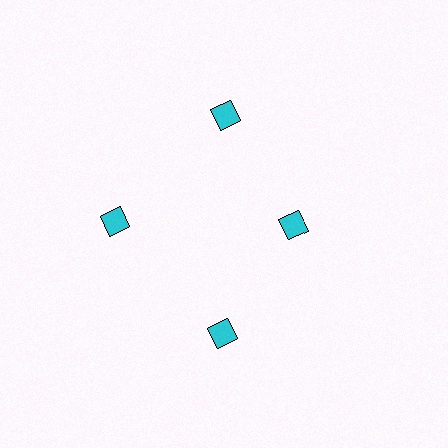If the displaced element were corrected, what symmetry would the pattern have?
It would have 4-fold rotational symmetry — the pattern would map onto itself every 90 degrees.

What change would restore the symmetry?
The symmetry would be restored by moving it outward, back onto the ring so that all 4 diamonds sit at equal angles and equal distance from the center.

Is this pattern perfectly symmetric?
No. The 4 cyan diamonds are arranged in a ring, but one element near the 3 o'clock position is pulled inward toward the center, breaking the 4-fold rotational symmetry.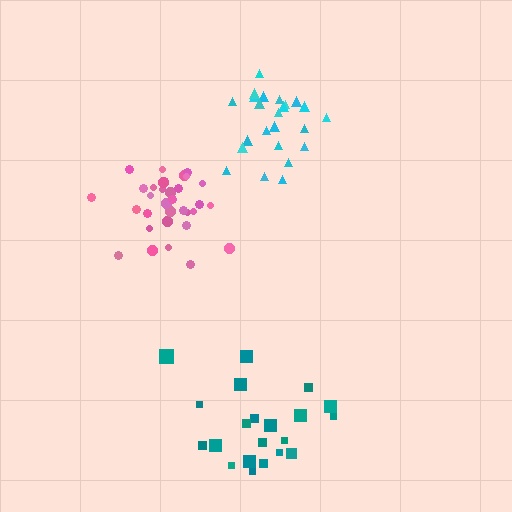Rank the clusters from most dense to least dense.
cyan, pink, teal.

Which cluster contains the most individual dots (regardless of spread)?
Pink (33).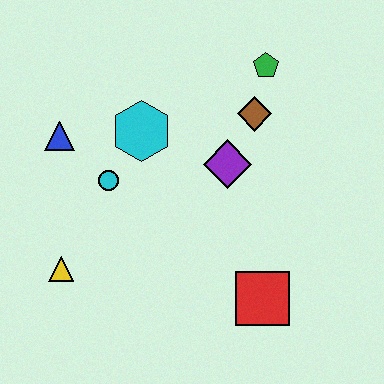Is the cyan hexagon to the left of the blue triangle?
No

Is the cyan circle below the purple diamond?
Yes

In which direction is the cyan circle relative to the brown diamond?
The cyan circle is to the left of the brown diamond.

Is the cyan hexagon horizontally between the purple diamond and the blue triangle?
Yes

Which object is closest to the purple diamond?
The brown diamond is closest to the purple diamond.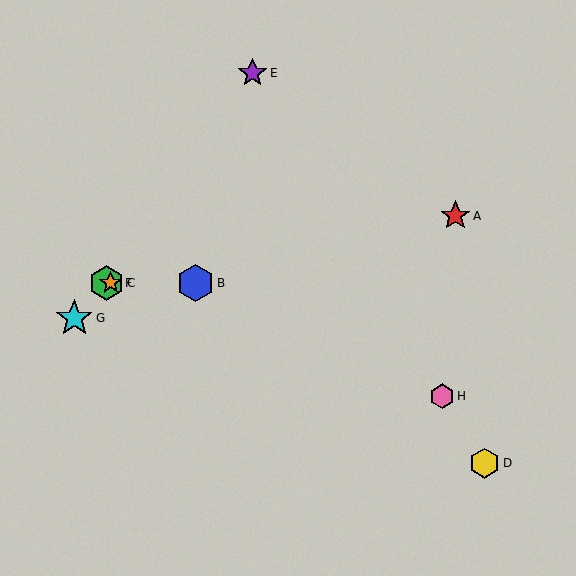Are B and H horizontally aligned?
No, B is at y≈283 and H is at y≈396.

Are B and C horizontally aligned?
Yes, both are at y≈283.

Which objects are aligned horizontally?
Objects B, C, F are aligned horizontally.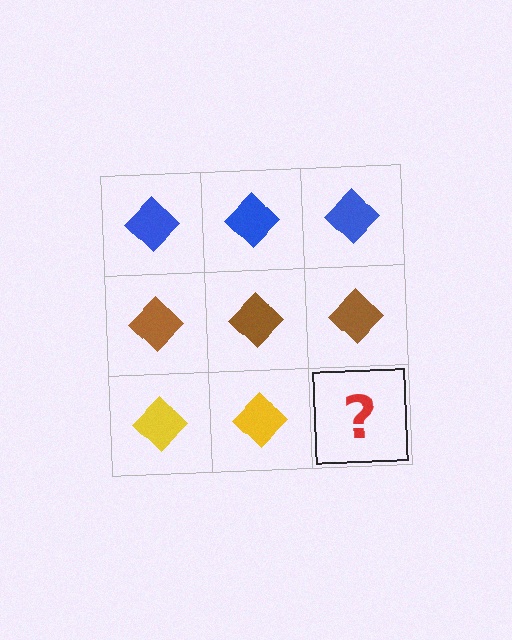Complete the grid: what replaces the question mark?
The question mark should be replaced with a yellow diamond.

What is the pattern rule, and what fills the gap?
The rule is that each row has a consistent color. The gap should be filled with a yellow diamond.